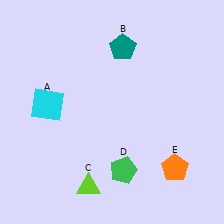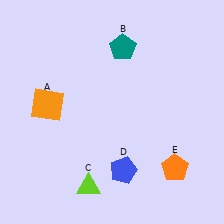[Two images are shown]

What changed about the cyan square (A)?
In Image 1, A is cyan. In Image 2, it changed to orange.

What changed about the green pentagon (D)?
In Image 1, D is green. In Image 2, it changed to blue.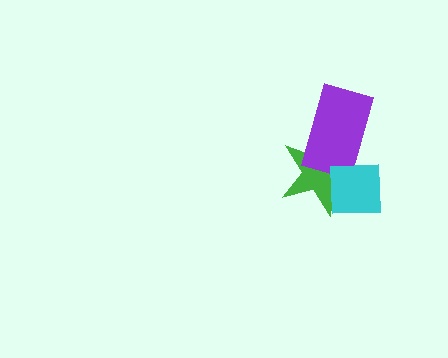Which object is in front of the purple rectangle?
The cyan square is in front of the purple rectangle.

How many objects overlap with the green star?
2 objects overlap with the green star.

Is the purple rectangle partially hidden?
Yes, it is partially covered by another shape.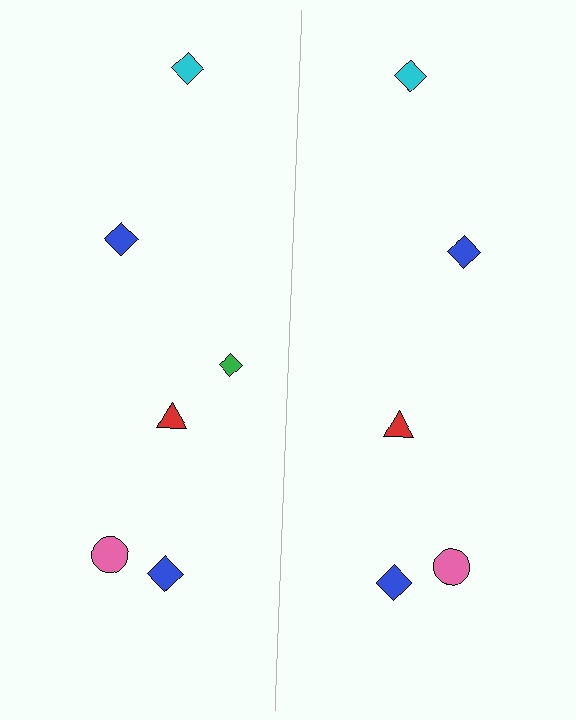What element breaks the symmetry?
A green diamond is missing from the right side.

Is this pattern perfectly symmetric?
No, the pattern is not perfectly symmetric. A green diamond is missing from the right side.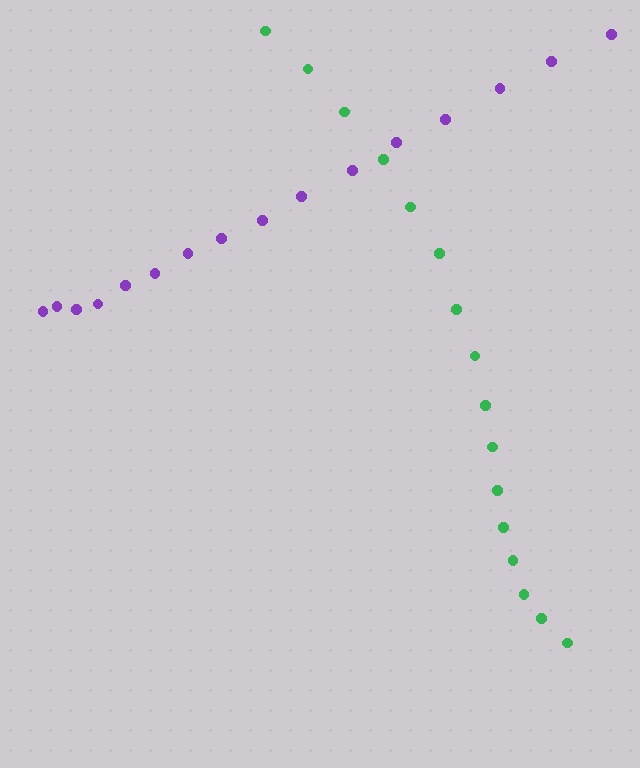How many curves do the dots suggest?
There are 2 distinct paths.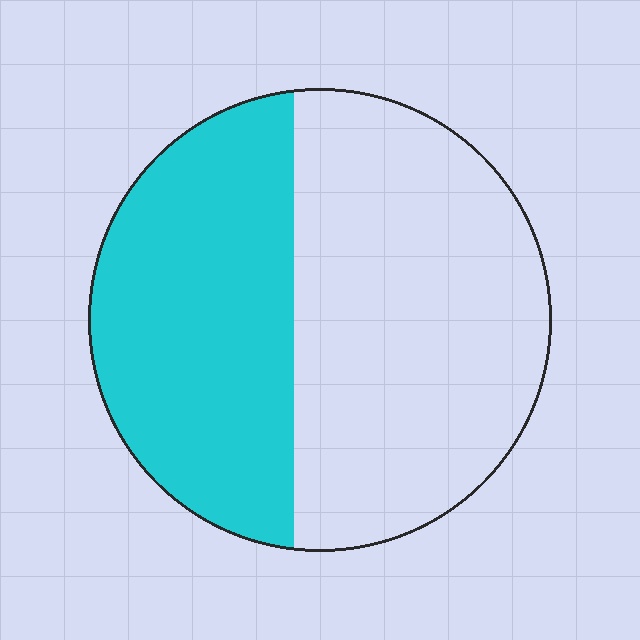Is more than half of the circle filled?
No.